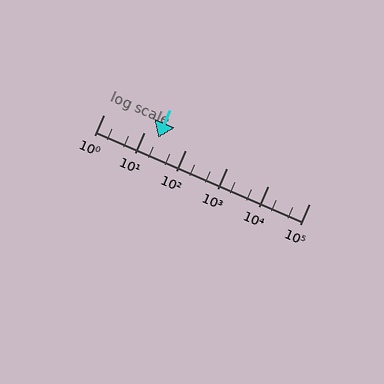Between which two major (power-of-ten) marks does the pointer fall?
The pointer is between 10 and 100.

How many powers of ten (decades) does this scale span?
The scale spans 5 decades, from 1 to 100000.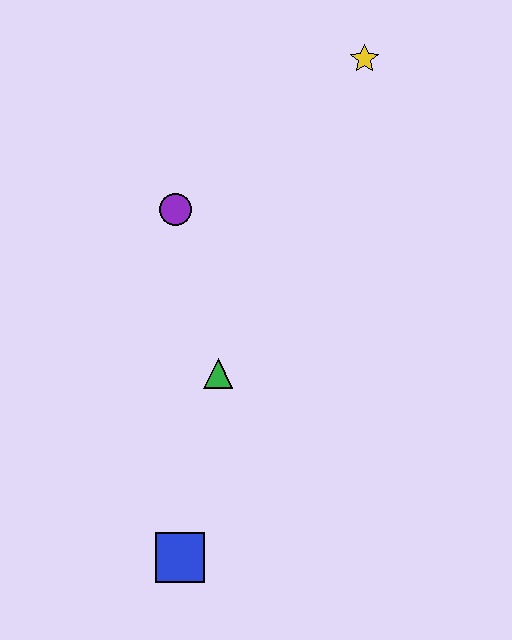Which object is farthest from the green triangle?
The yellow star is farthest from the green triangle.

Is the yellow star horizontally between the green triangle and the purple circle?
No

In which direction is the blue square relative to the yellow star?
The blue square is below the yellow star.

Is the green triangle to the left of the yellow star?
Yes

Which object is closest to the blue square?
The green triangle is closest to the blue square.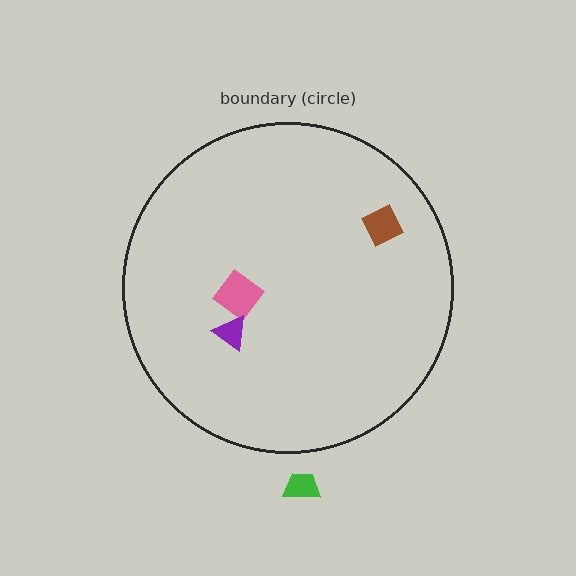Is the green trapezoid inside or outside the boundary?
Outside.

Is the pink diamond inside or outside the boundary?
Inside.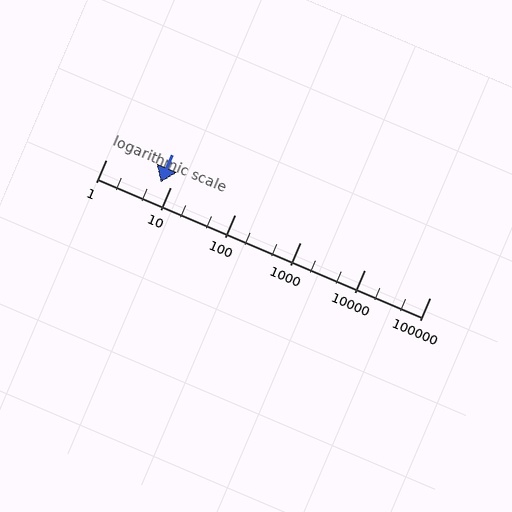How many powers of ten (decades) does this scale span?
The scale spans 5 decades, from 1 to 100000.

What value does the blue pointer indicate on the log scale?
The pointer indicates approximately 7.1.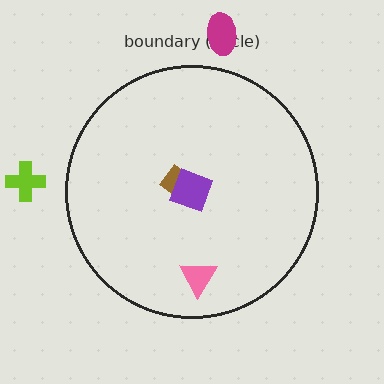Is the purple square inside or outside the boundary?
Inside.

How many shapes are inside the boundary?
3 inside, 2 outside.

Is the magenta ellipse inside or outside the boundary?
Outside.